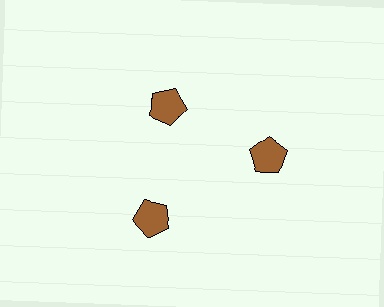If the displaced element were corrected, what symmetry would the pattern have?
It would have 3-fold rotational symmetry — the pattern would map onto itself every 120 degrees.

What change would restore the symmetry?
The symmetry would be restored by moving it outward, back onto the ring so that all 3 pentagons sit at equal angles and equal distance from the center.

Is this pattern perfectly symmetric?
No. The 3 brown pentagons are arranged in a ring, but one element near the 11 o'clock position is pulled inward toward the center, breaking the 3-fold rotational symmetry.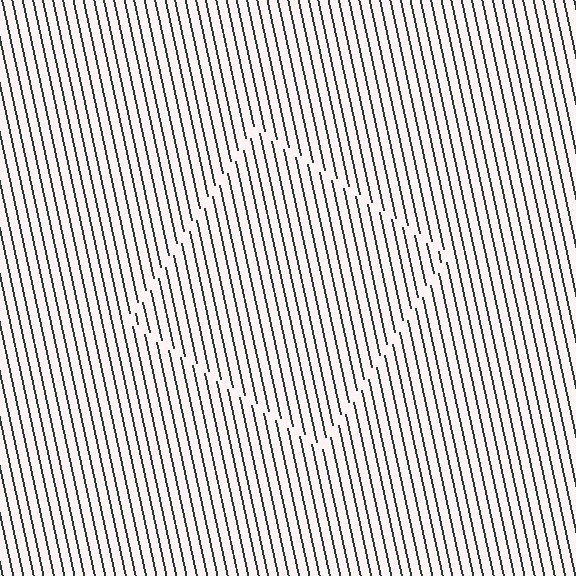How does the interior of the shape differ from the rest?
The interior of the shape contains the same grating, shifted by half a period — the contour is defined by the phase discontinuity where line-ends from the inner and outer gratings abut.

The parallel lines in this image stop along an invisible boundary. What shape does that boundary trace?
An illusory square. The interior of the shape contains the same grating, shifted by half a period — the contour is defined by the phase discontinuity where line-ends from the inner and outer gratings abut.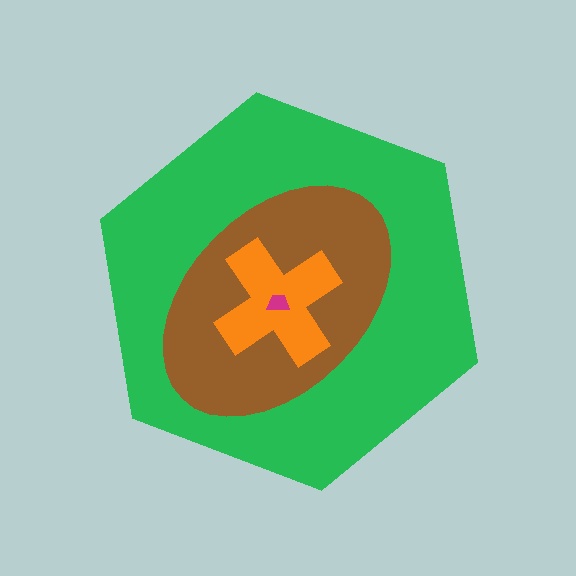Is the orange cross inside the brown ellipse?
Yes.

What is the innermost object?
The magenta trapezoid.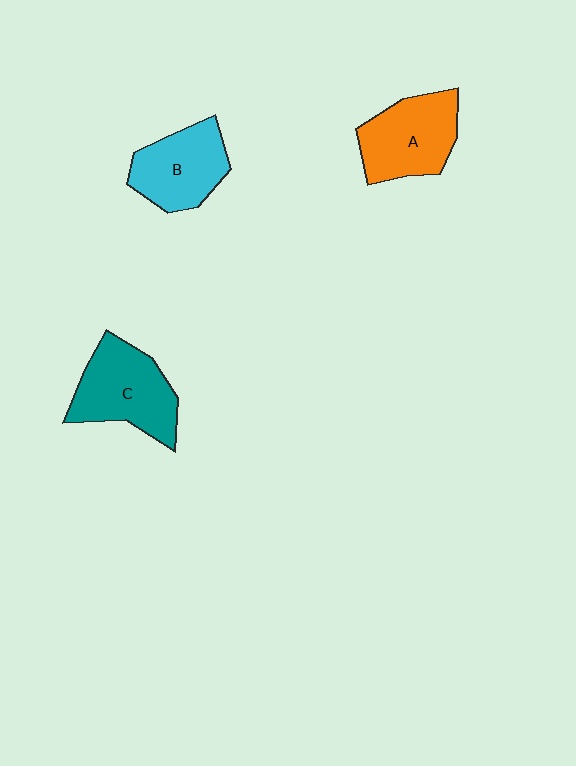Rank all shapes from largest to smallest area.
From largest to smallest: C (teal), A (orange), B (cyan).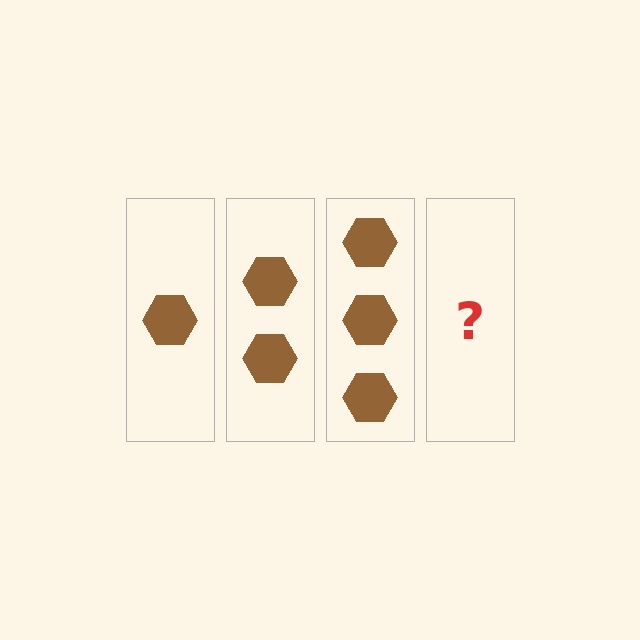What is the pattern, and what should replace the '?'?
The pattern is that each step adds one more hexagon. The '?' should be 4 hexagons.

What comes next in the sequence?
The next element should be 4 hexagons.